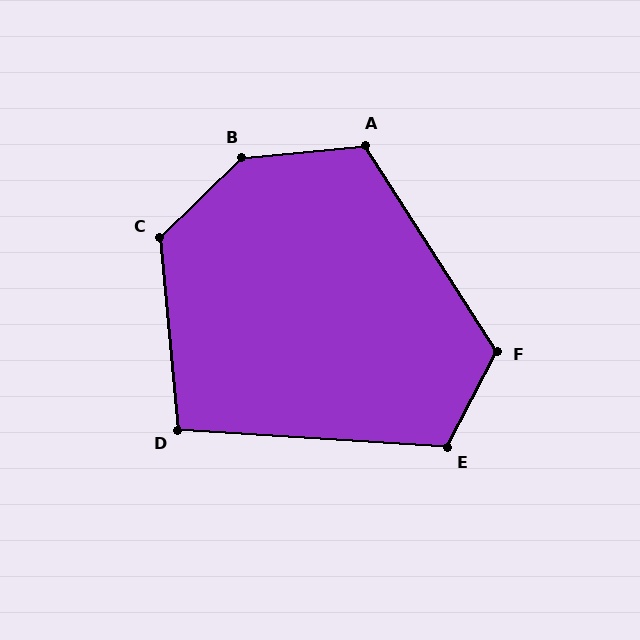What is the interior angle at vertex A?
Approximately 117 degrees (obtuse).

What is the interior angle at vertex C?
Approximately 129 degrees (obtuse).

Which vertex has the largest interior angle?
B, at approximately 141 degrees.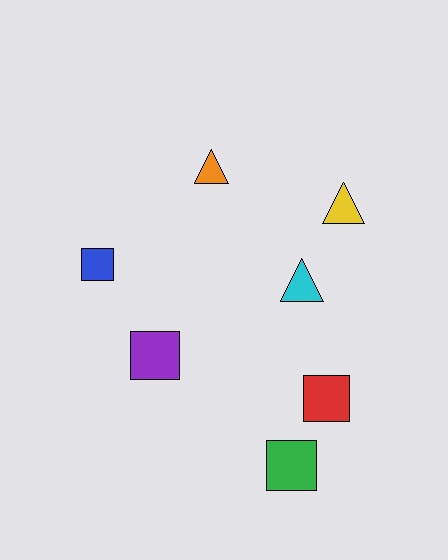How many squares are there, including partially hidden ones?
There are 4 squares.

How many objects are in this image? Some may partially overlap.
There are 7 objects.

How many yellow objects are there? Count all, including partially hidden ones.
There is 1 yellow object.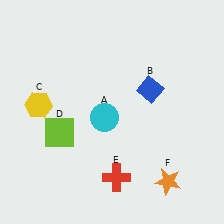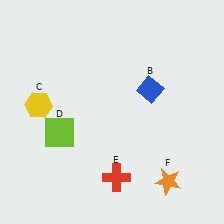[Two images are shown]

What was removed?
The cyan circle (A) was removed in Image 2.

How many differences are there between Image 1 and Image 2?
There is 1 difference between the two images.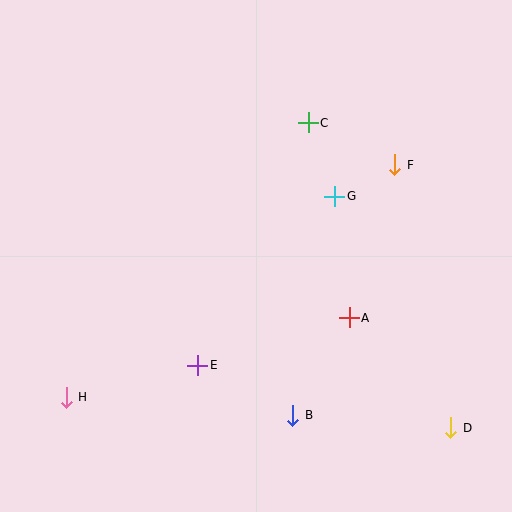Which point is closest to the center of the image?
Point G at (335, 196) is closest to the center.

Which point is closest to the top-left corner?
Point C is closest to the top-left corner.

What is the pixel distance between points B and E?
The distance between B and E is 107 pixels.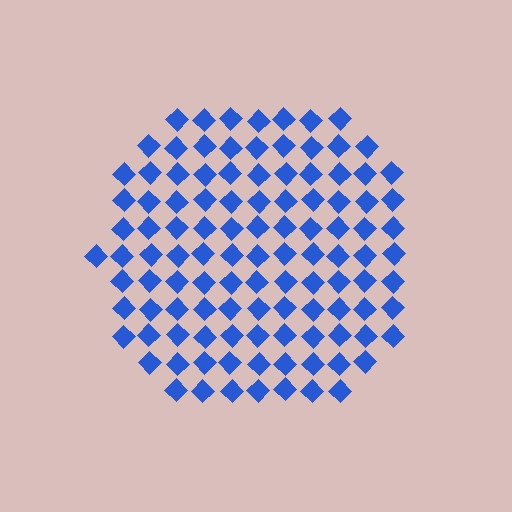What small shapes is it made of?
It is made of small diamonds.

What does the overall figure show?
The overall figure shows a circle.